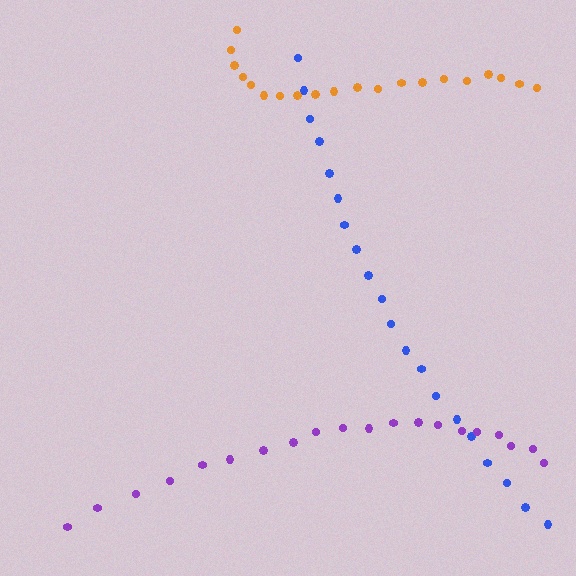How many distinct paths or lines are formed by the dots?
There are 3 distinct paths.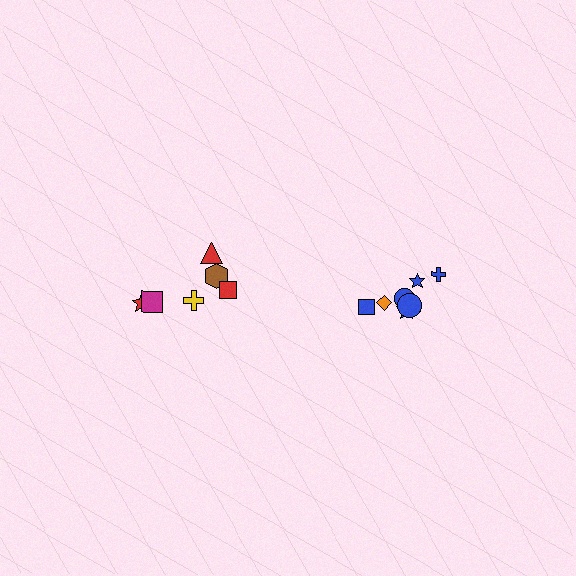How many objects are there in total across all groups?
There are 14 objects.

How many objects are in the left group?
There are 6 objects.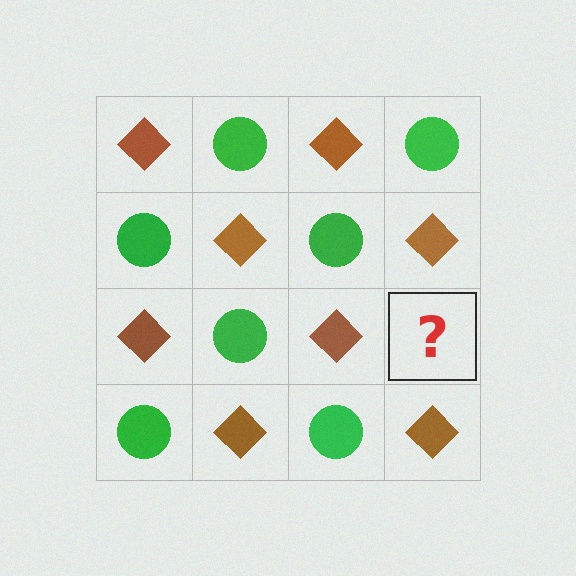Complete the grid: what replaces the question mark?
The question mark should be replaced with a green circle.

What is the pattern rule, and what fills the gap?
The rule is that it alternates brown diamond and green circle in a checkerboard pattern. The gap should be filled with a green circle.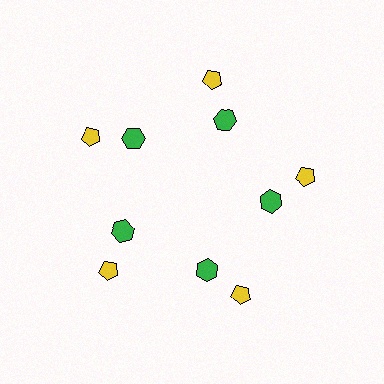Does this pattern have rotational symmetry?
Yes, this pattern has 5-fold rotational symmetry. It looks the same after rotating 72 degrees around the center.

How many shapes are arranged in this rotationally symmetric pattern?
There are 10 shapes, arranged in 5 groups of 2.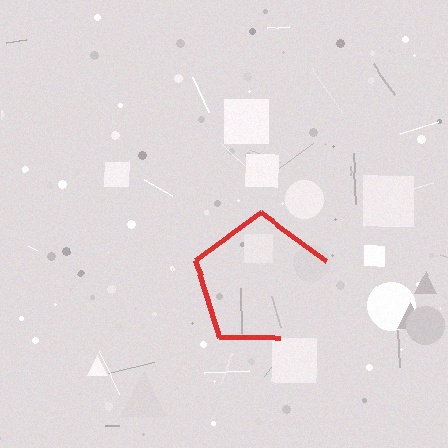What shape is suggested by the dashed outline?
The dashed outline suggests a pentagon.